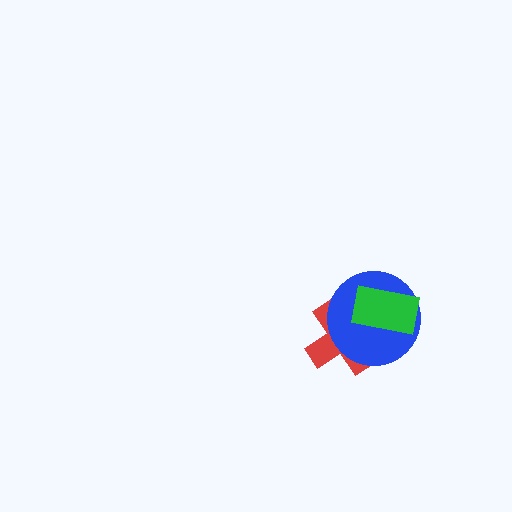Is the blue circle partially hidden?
Yes, it is partially covered by another shape.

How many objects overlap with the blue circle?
2 objects overlap with the blue circle.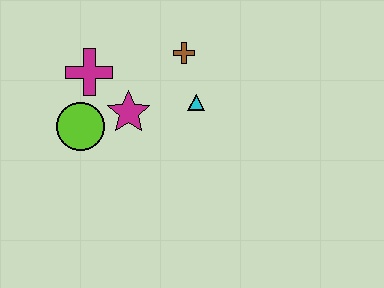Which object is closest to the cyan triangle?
The brown cross is closest to the cyan triangle.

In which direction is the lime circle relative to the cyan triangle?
The lime circle is to the left of the cyan triangle.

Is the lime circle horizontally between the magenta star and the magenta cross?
No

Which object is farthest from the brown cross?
The lime circle is farthest from the brown cross.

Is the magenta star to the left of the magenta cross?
No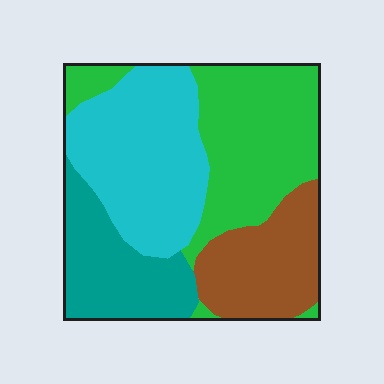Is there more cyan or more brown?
Cyan.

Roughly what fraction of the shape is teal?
Teal takes up about one fifth (1/5) of the shape.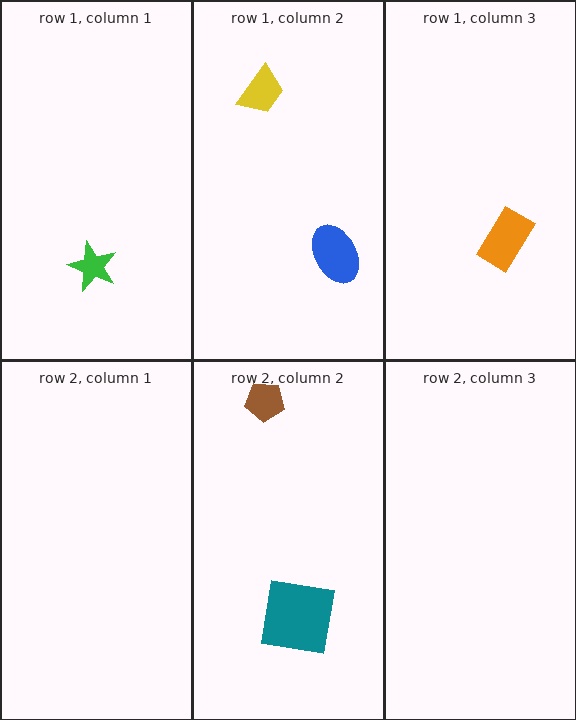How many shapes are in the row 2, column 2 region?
2.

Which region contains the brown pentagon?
The row 2, column 2 region.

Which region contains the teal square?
The row 2, column 2 region.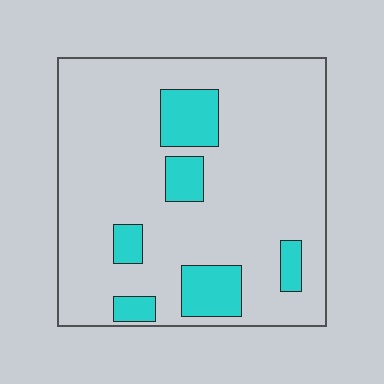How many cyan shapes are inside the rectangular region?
6.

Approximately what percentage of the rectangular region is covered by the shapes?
Approximately 15%.